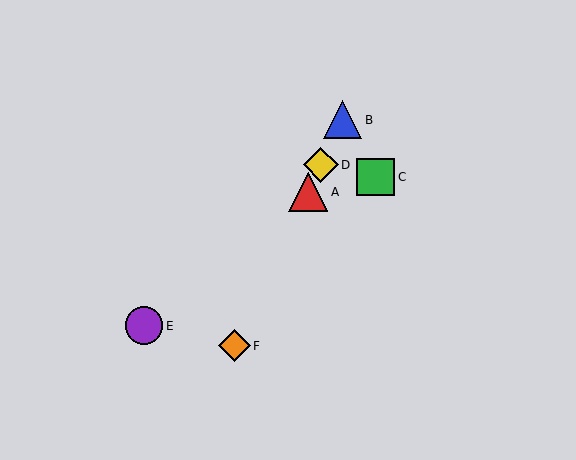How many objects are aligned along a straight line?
4 objects (A, B, D, F) are aligned along a straight line.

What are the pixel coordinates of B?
Object B is at (343, 120).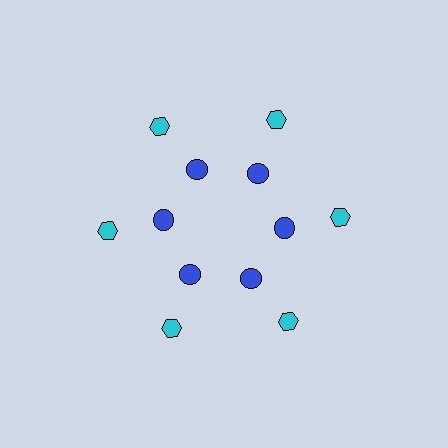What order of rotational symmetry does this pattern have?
This pattern has 6-fold rotational symmetry.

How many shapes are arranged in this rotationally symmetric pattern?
There are 12 shapes, arranged in 6 groups of 2.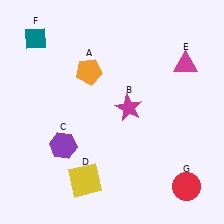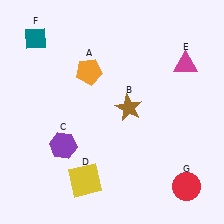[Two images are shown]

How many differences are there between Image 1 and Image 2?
There is 1 difference between the two images.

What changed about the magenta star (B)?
In Image 1, B is magenta. In Image 2, it changed to brown.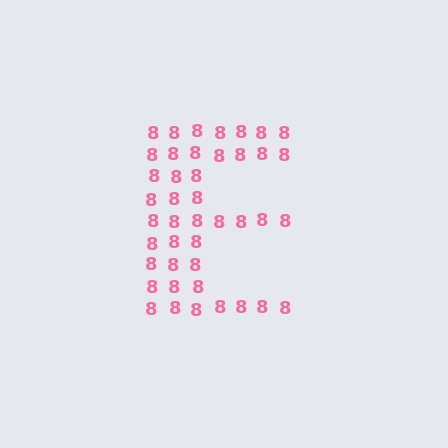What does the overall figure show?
The overall figure shows the letter E.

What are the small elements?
The small elements are digit 8's.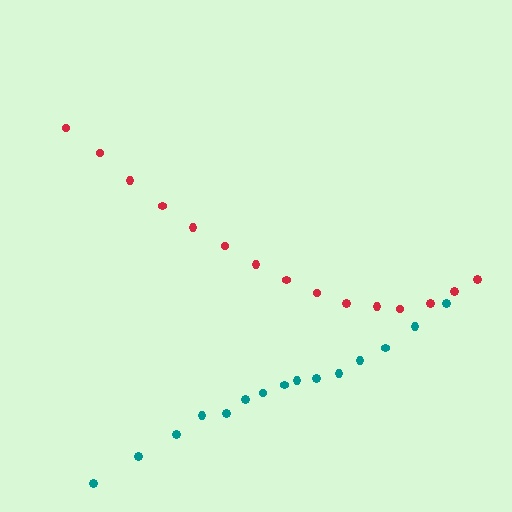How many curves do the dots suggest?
There are 2 distinct paths.